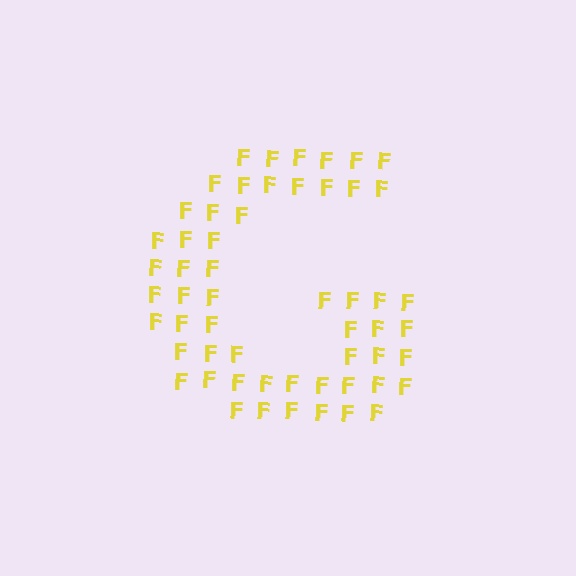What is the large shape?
The large shape is the letter G.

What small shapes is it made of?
It is made of small letter F's.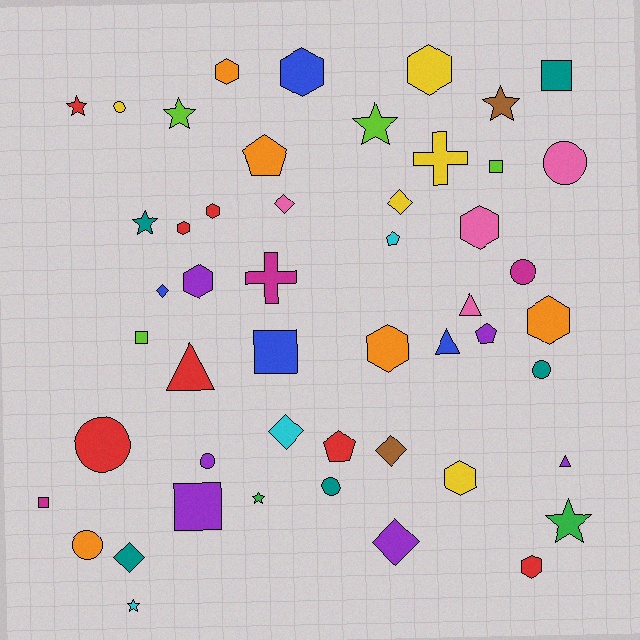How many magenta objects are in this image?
There are 3 magenta objects.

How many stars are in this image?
There are 8 stars.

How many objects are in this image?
There are 50 objects.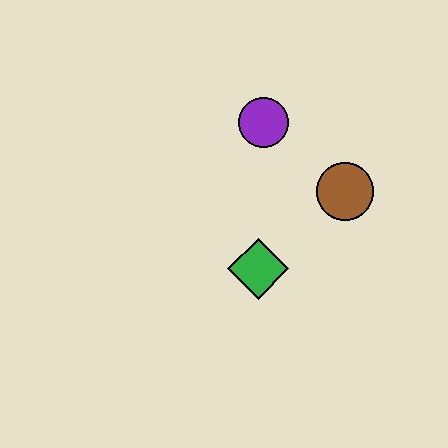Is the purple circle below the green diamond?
No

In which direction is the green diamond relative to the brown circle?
The green diamond is to the left of the brown circle.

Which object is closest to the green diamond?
The brown circle is closest to the green diamond.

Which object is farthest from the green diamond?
The purple circle is farthest from the green diamond.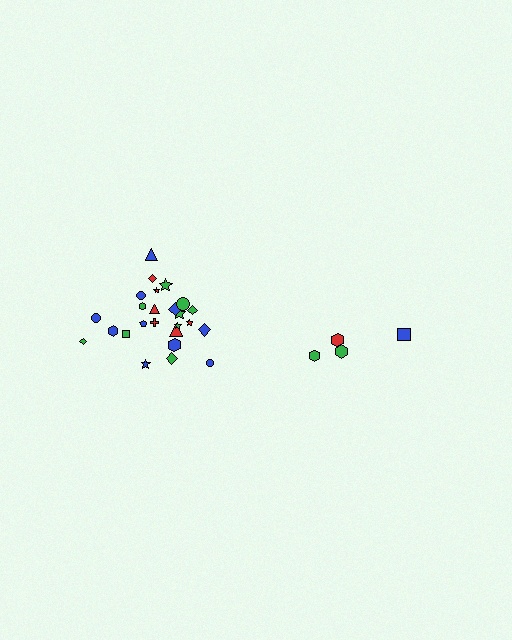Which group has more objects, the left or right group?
The left group.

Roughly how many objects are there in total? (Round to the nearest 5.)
Roughly 30 objects in total.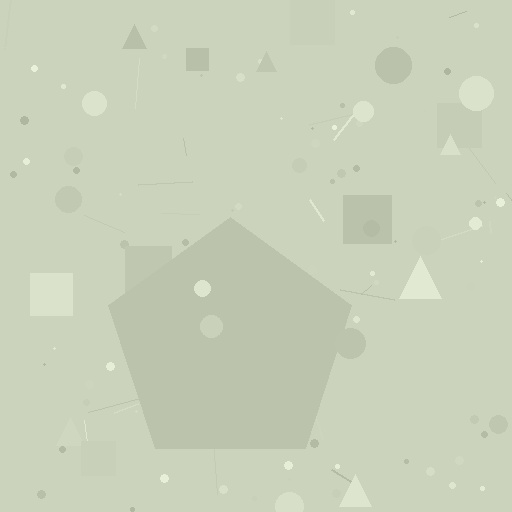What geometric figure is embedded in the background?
A pentagon is embedded in the background.